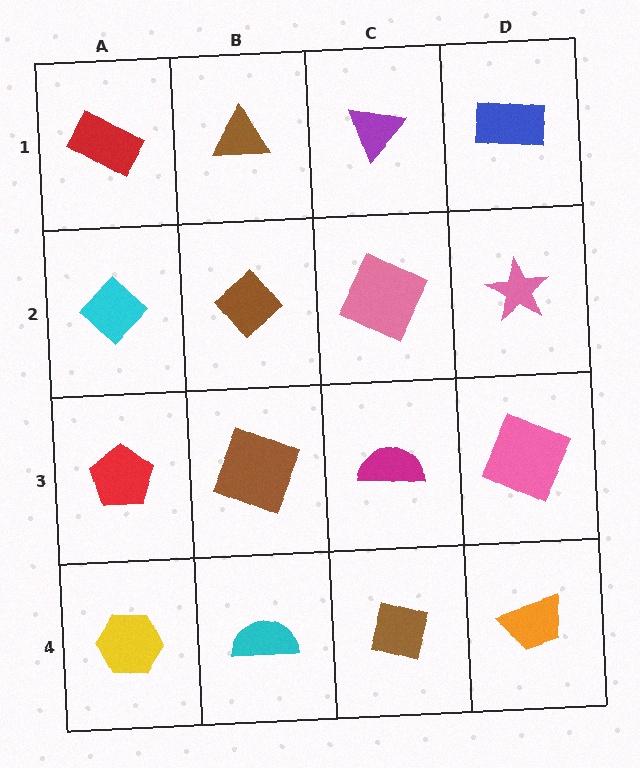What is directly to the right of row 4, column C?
An orange trapezoid.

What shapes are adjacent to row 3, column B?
A brown diamond (row 2, column B), a cyan semicircle (row 4, column B), a red pentagon (row 3, column A), a magenta semicircle (row 3, column C).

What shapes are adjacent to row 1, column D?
A pink star (row 2, column D), a purple triangle (row 1, column C).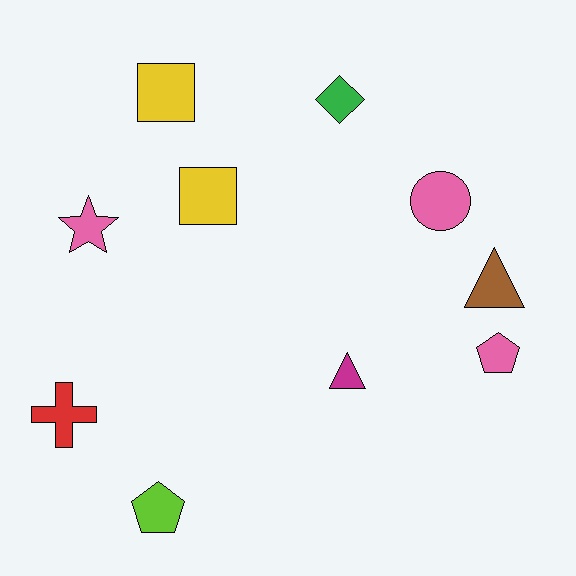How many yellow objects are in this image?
There are 2 yellow objects.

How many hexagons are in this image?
There are no hexagons.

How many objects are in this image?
There are 10 objects.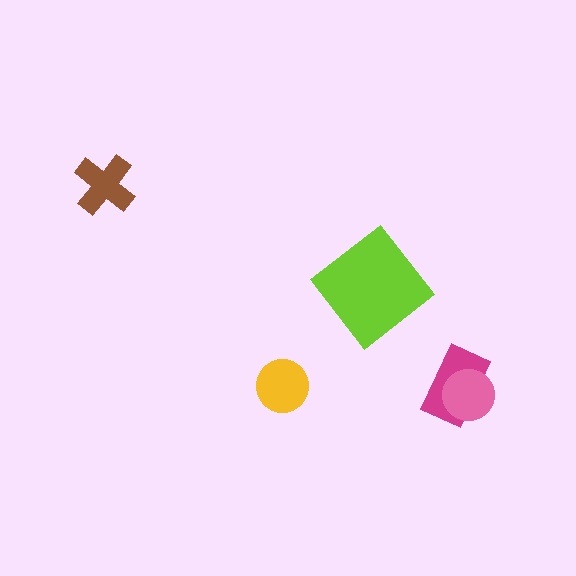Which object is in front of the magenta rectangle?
The pink circle is in front of the magenta rectangle.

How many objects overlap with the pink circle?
1 object overlaps with the pink circle.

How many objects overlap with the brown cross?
0 objects overlap with the brown cross.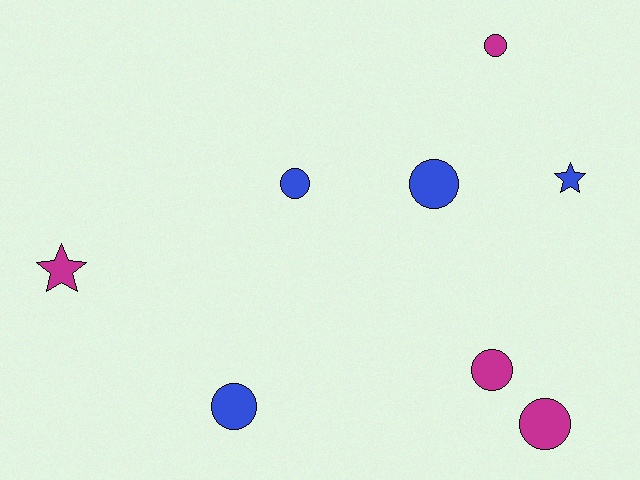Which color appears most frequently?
Blue, with 4 objects.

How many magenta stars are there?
There is 1 magenta star.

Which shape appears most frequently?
Circle, with 6 objects.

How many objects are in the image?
There are 8 objects.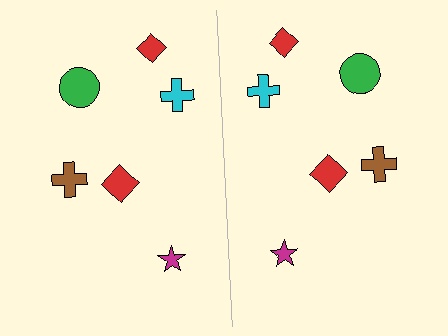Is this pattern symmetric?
Yes, this pattern has bilateral (reflection) symmetry.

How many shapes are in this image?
There are 12 shapes in this image.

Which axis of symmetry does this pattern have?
The pattern has a vertical axis of symmetry running through the center of the image.